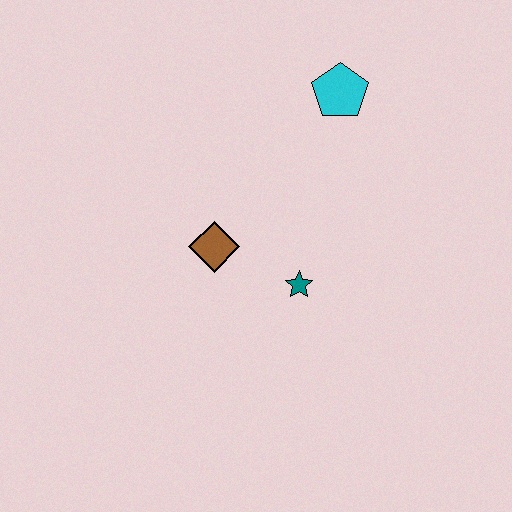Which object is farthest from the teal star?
The cyan pentagon is farthest from the teal star.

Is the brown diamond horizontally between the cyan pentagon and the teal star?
No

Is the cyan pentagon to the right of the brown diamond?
Yes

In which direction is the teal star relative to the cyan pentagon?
The teal star is below the cyan pentagon.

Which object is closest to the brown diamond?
The teal star is closest to the brown diamond.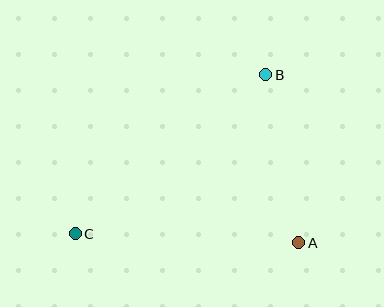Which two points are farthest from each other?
Points B and C are farthest from each other.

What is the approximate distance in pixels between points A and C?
The distance between A and C is approximately 224 pixels.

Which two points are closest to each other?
Points A and B are closest to each other.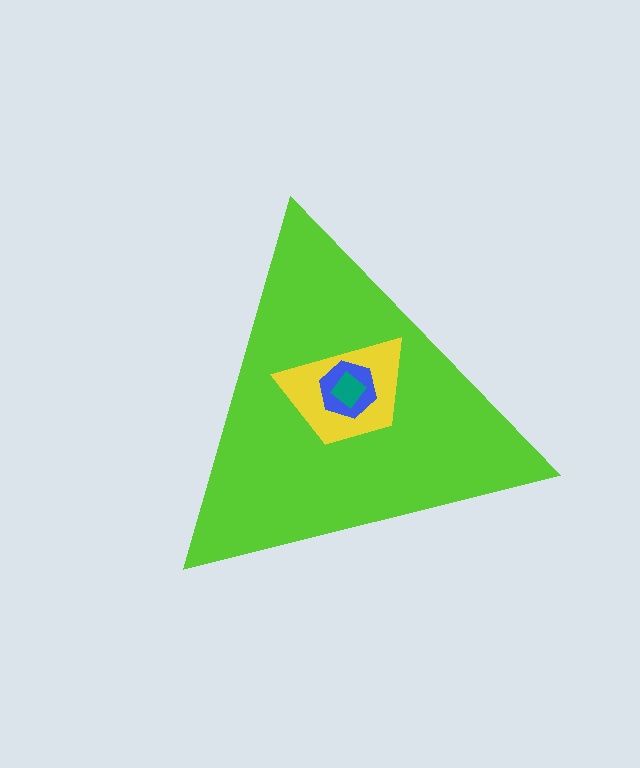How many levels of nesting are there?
4.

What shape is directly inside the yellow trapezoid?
The blue hexagon.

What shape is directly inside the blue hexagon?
The teal diamond.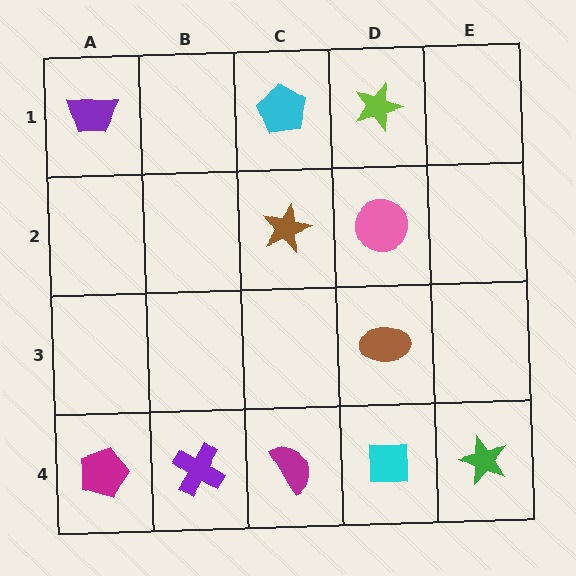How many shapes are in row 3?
1 shape.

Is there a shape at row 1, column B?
No, that cell is empty.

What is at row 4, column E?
A green star.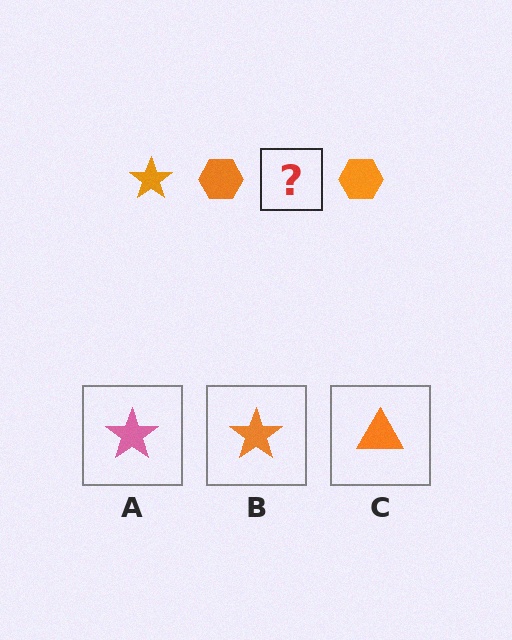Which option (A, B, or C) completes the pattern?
B.